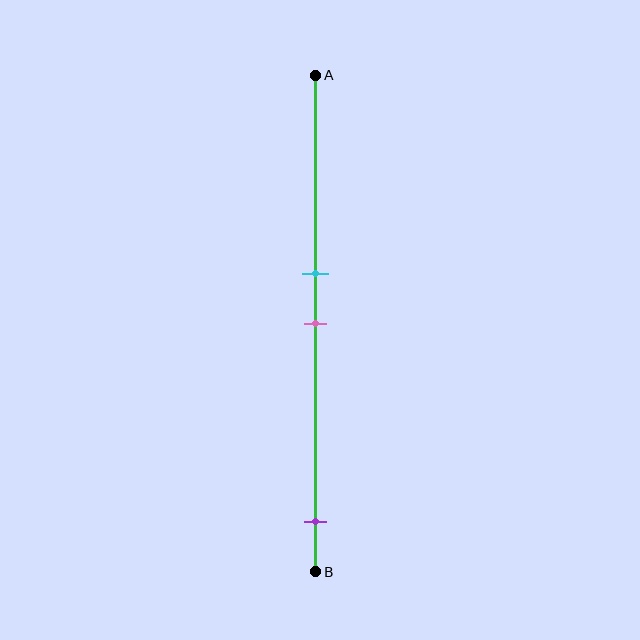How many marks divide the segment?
There are 3 marks dividing the segment.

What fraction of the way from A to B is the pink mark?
The pink mark is approximately 50% (0.5) of the way from A to B.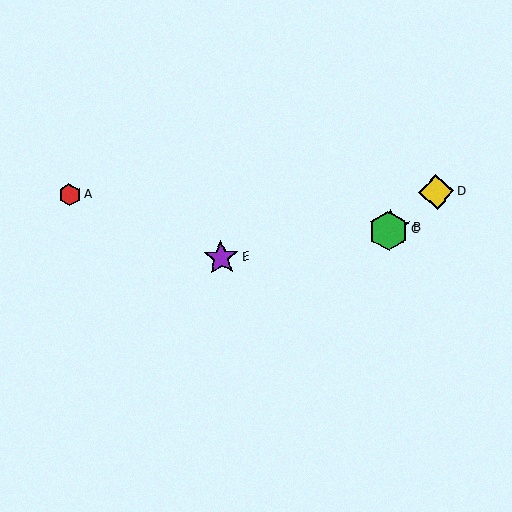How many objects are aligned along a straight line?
3 objects (B, C, D) are aligned along a straight line.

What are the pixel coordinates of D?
Object D is at (436, 192).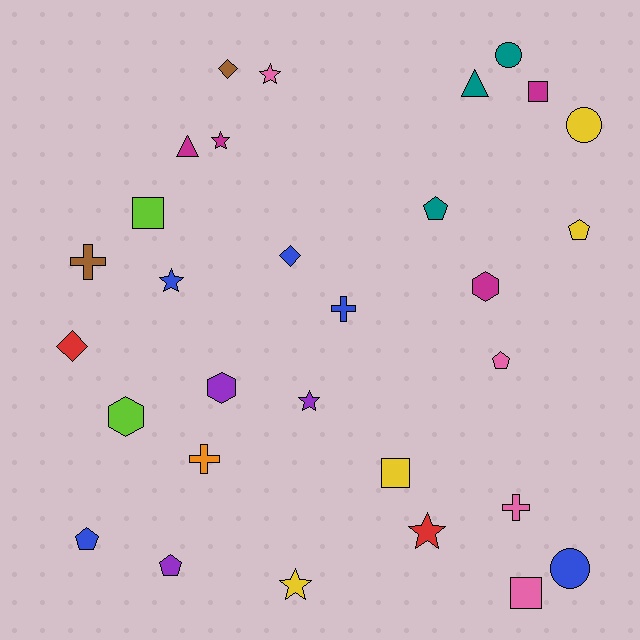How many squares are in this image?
There are 4 squares.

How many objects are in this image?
There are 30 objects.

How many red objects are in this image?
There are 2 red objects.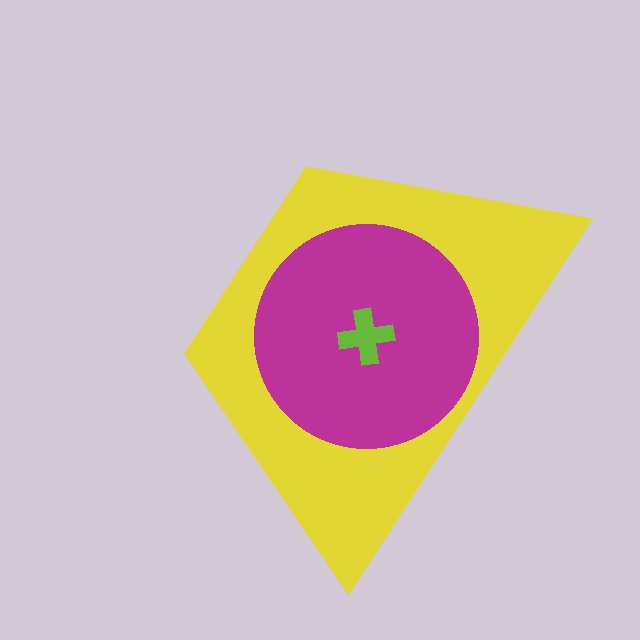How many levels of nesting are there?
3.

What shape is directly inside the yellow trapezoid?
The magenta circle.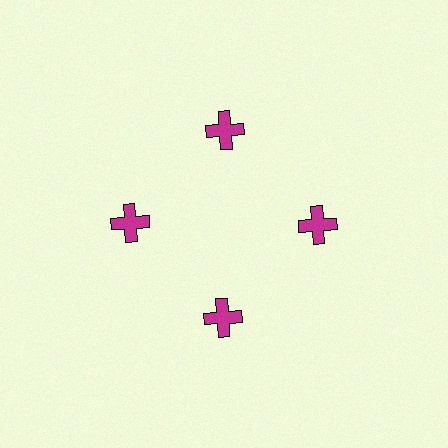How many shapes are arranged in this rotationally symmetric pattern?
There are 4 shapes, arranged in 4 groups of 1.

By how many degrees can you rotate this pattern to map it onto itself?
The pattern maps onto itself every 90 degrees of rotation.